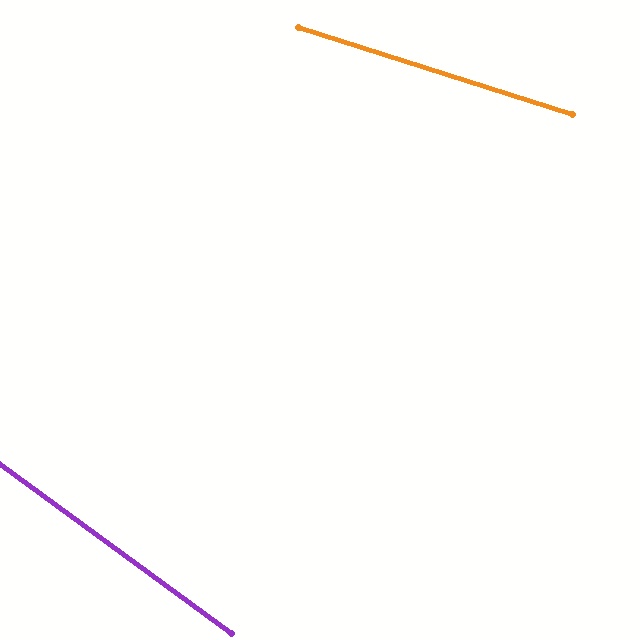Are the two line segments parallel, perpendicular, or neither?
Neither parallel nor perpendicular — they differ by about 18°.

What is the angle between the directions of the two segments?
Approximately 18 degrees.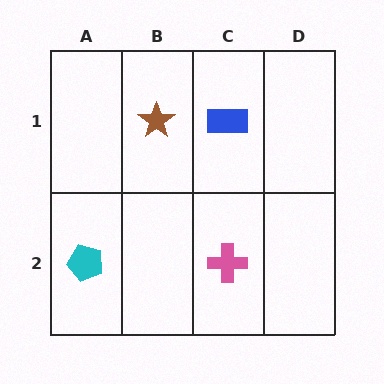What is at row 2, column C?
A pink cross.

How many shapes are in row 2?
2 shapes.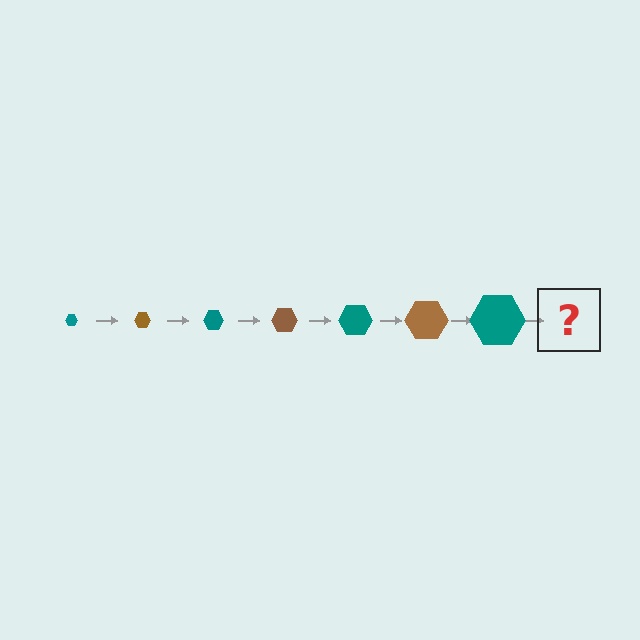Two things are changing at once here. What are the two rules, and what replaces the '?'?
The two rules are that the hexagon grows larger each step and the color cycles through teal and brown. The '?' should be a brown hexagon, larger than the previous one.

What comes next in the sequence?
The next element should be a brown hexagon, larger than the previous one.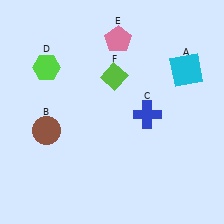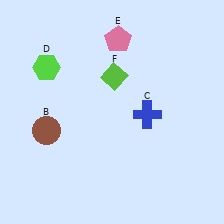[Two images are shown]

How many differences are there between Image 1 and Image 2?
There is 1 difference between the two images.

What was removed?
The cyan square (A) was removed in Image 2.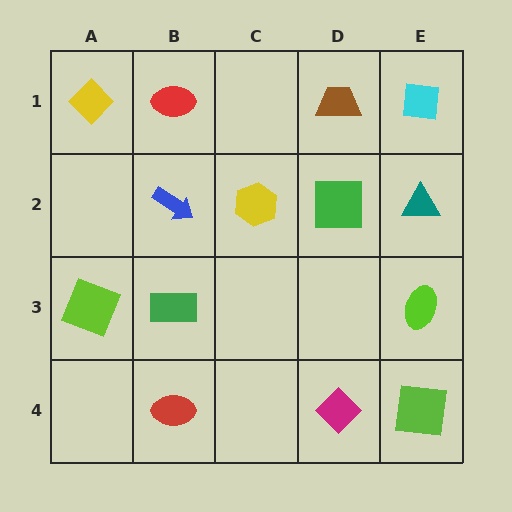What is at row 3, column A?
A lime square.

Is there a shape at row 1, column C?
No, that cell is empty.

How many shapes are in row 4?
3 shapes.